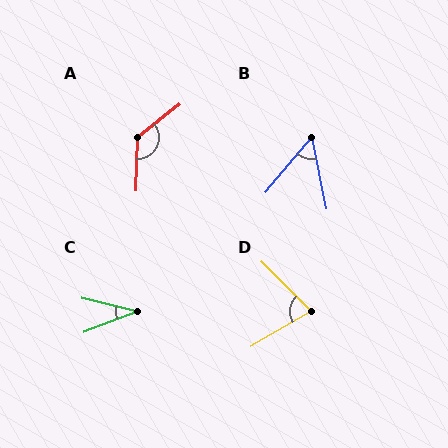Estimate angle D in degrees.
Approximately 75 degrees.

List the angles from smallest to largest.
C (35°), B (51°), D (75°), A (130°).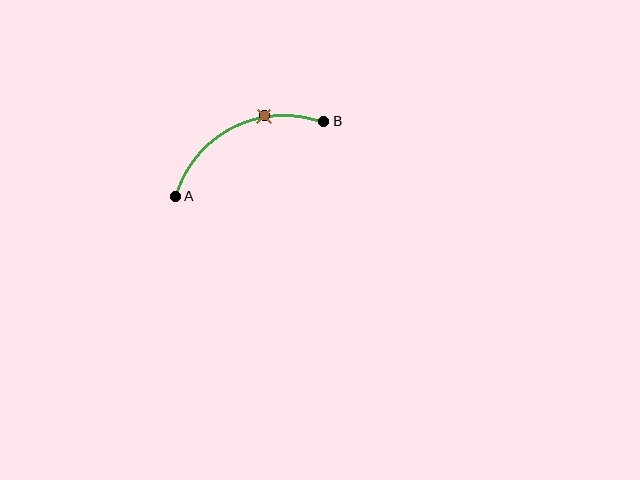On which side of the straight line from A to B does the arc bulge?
The arc bulges above the straight line connecting A and B.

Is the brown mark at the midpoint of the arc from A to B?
No. The brown mark lies on the arc but is closer to endpoint B. The arc midpoint would be at the point on the curve equidistant along the arc from both A and B.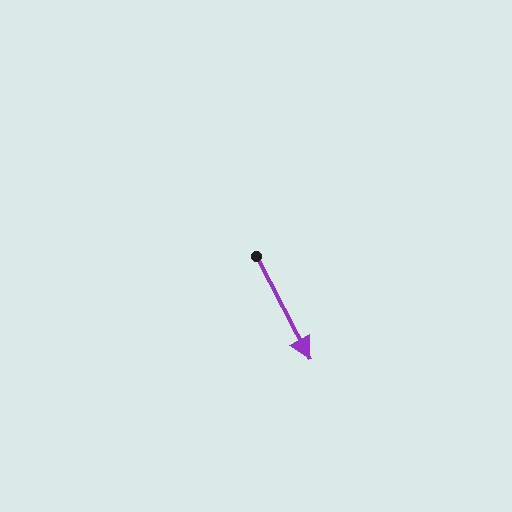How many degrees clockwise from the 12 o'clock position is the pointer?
Approximately 152 degrees.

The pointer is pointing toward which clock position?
Roughly 5 o'clock.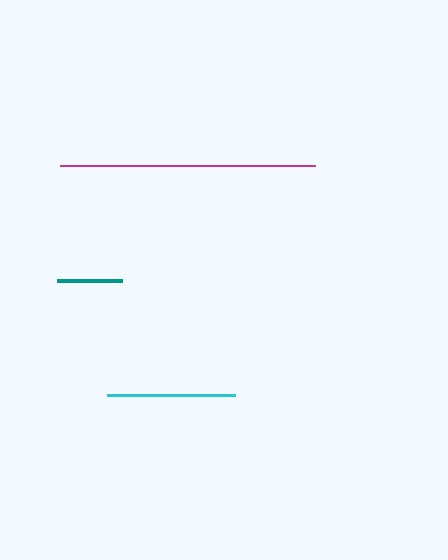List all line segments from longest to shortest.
From longest to shortest: magenta, cyan, teal.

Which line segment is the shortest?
The teal line is the shortest at approximately 65 pixels.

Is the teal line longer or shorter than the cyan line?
The cyan line is longer than the teal line.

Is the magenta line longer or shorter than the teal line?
The magenta line is longer than the teal line.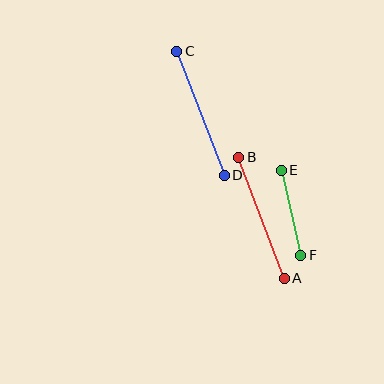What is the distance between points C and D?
The distance is approximately 133 pixels.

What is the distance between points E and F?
The distance is approximately 87 pixels.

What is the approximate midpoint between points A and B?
The midpoint is at approximately (261, 218) pixels.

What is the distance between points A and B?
The distance is approximately 129 pixels.